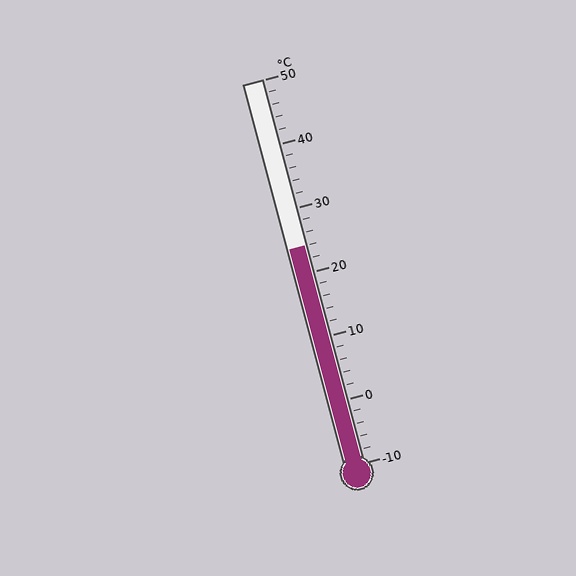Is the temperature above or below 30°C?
The temperature is below 30°C.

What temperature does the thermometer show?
The thermometer shows approximately 24°C.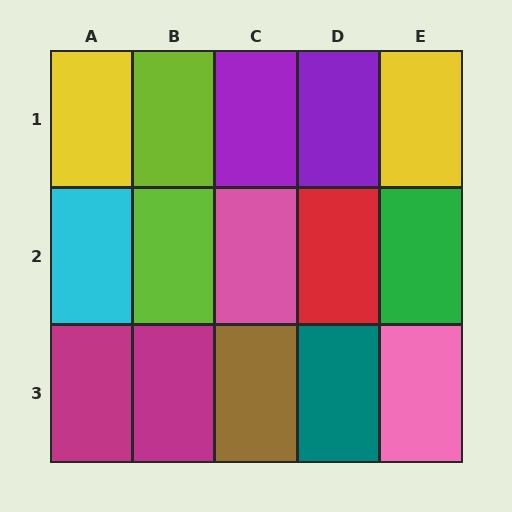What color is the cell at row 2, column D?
Red.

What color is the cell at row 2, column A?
Cyan.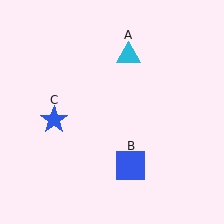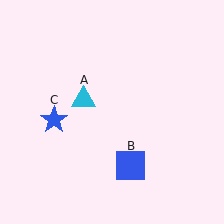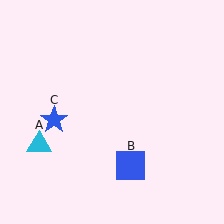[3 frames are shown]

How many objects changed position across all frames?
1 object changed position: cyan triangle (object A).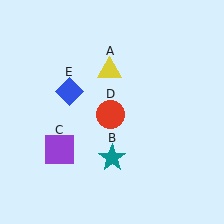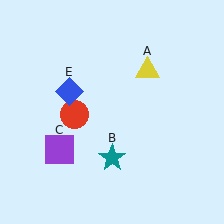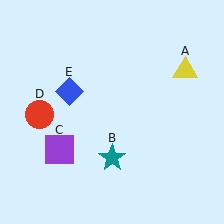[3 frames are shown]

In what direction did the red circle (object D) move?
The red circle (object D) moved left.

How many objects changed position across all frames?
2 objects changed position: yellow triangle (object A), red circle (object D).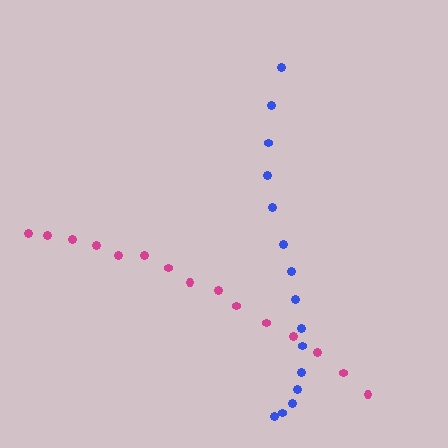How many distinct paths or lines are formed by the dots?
There are 2 distinct paths.